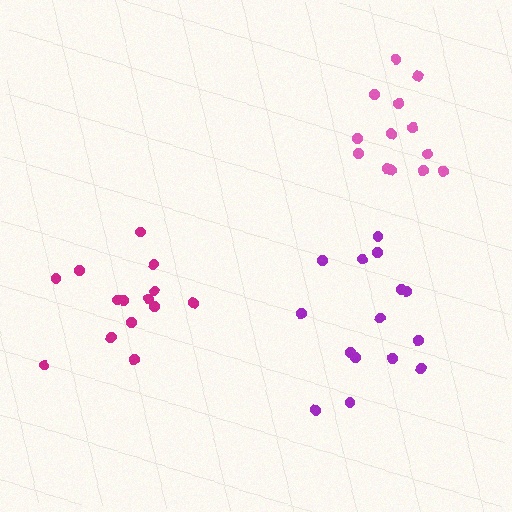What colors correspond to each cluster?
The clusters are colored: magenta, pink, purple.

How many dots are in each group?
Group 1: 14 dots, Group 2: 13 dots, Group 3: 15 dots (42 total).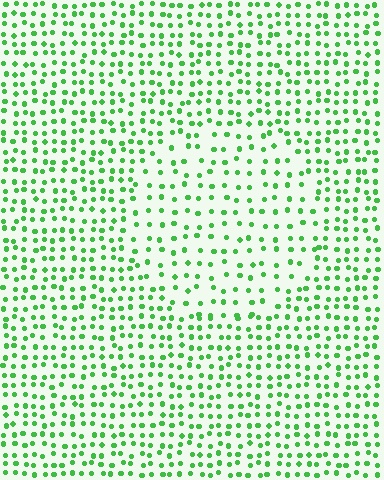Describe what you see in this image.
The image contains small green elements arranged at two different densities. A circle-shaped region is visible where the elements are less densely packed than the surrounding area.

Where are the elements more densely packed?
The elements are more densely packed outside the circle boundary.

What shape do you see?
I see a circle.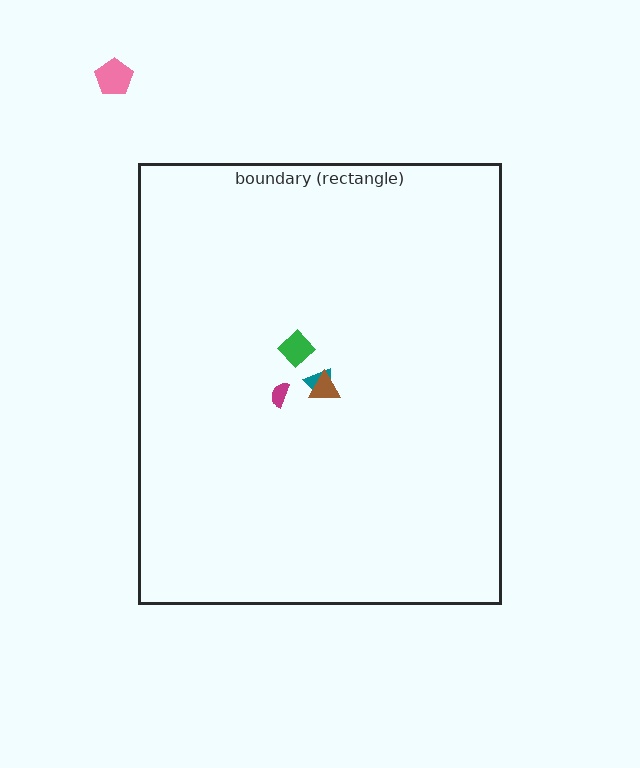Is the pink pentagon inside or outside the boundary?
Outside.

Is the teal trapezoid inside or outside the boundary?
Inside.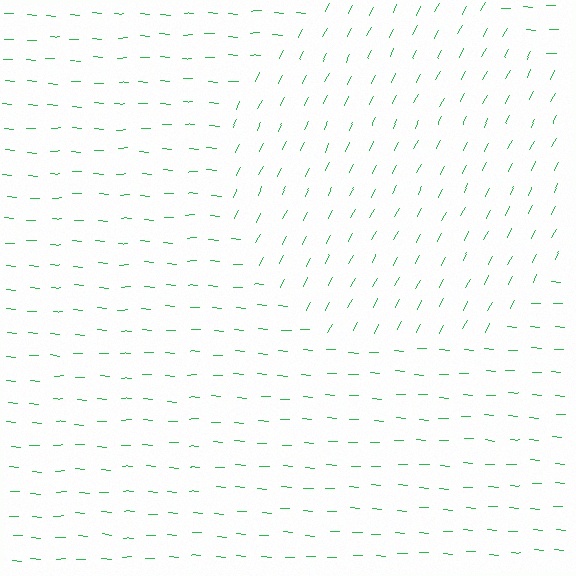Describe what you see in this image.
The image is filled with small green line segments. A circle region in the image has lines oriented differently from the surrounding lines, creating a visible texture boundary.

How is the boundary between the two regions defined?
The boundary is defined purely by a change in line orientation (approximately 66 degrees difference). All lines are the same color and thickness.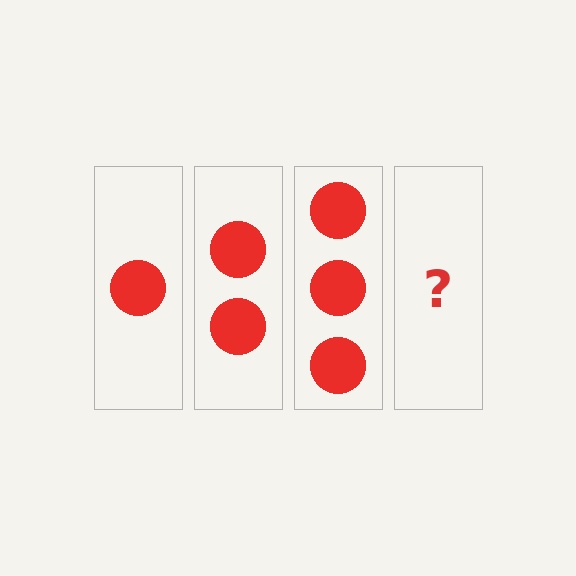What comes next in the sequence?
The next element should be 4 circles.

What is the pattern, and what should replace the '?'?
The pattern is that each step adds one more circle. The '?' should be 4 circles.